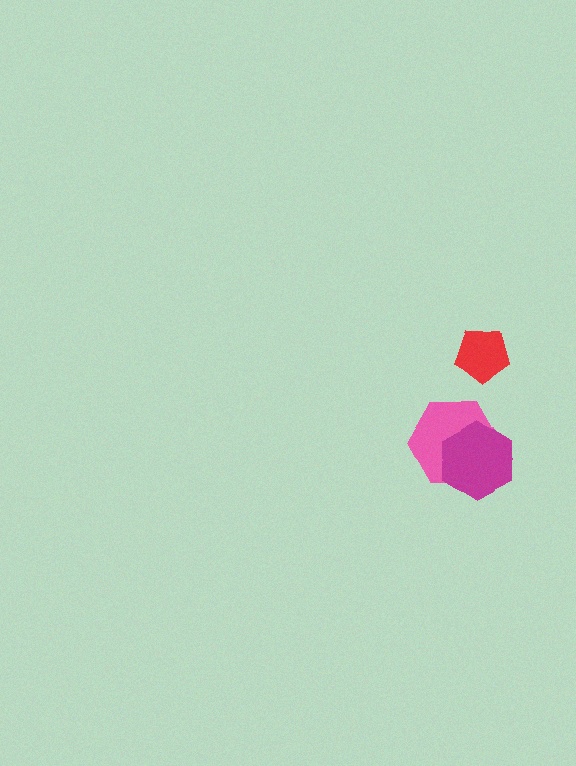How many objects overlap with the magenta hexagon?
1 object overlaps with the magenta hexagon.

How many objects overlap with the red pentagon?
0 objects overlap with the red pentagon.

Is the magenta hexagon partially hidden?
No, no other shape covers it.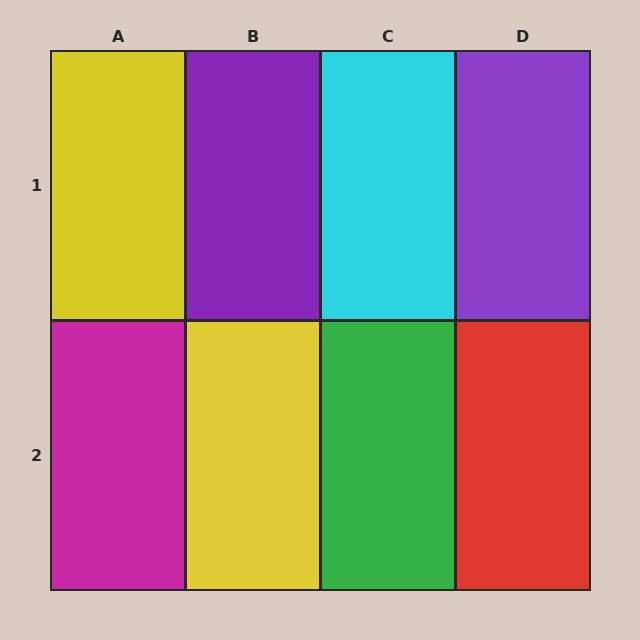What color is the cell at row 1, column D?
Purple.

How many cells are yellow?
2 cells are yellow.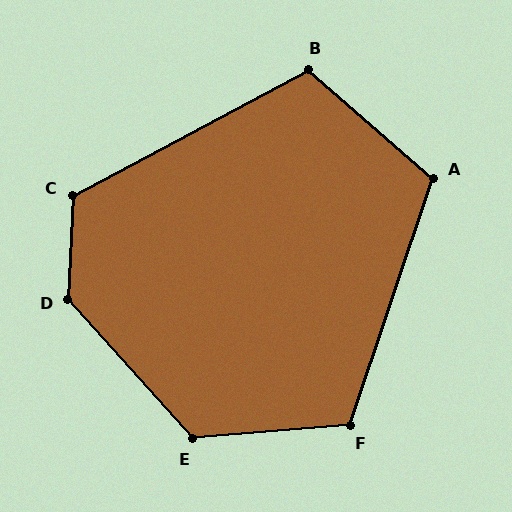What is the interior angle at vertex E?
Approximately 127 degrees (obtuse).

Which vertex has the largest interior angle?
D, at approximately 135 degrees.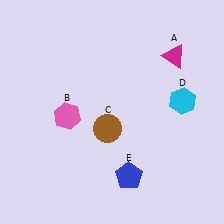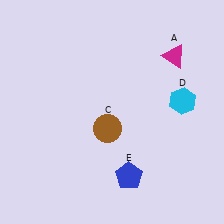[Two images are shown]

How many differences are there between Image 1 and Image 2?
There is 1 difference between the two images.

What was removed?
The pink hexagon (B) was removed in Image 2.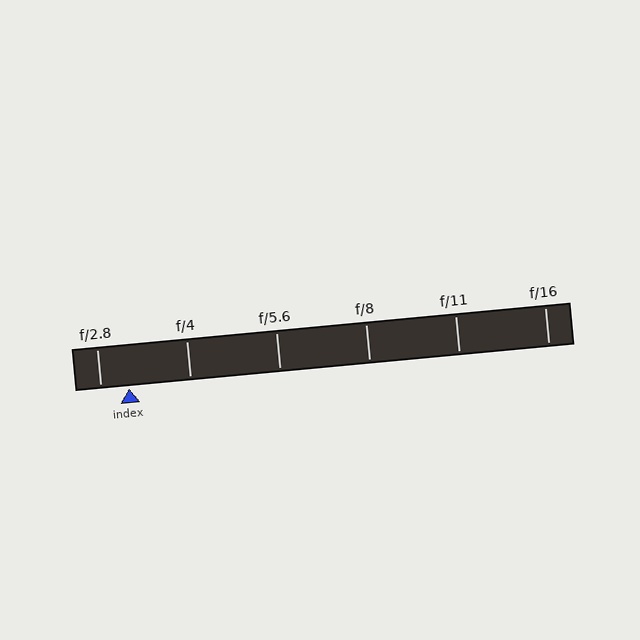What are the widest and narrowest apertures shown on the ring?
The widest aperture shown is f/2.8 and the narrowest is f/16.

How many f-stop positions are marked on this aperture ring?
There are 6 f-stop positions marked.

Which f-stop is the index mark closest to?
The index mark is closest to f/2.8.